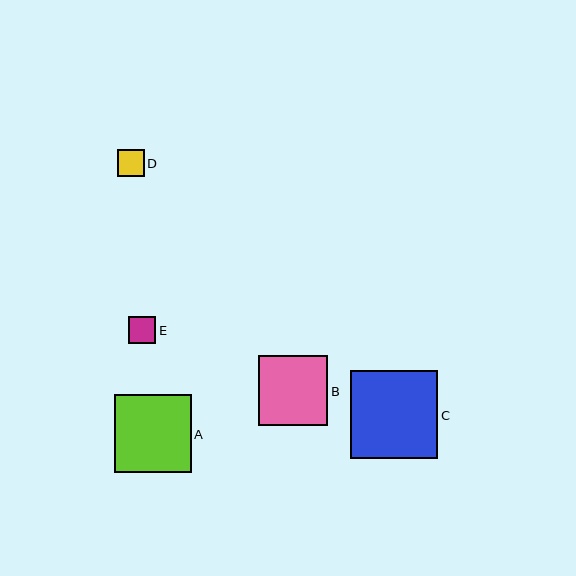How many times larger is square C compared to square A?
Square C is approximately 1.1 times the size of square A.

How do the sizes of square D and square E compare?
Square D and square E are approximately the same size.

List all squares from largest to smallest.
From largest to smallest: C, A, B, D, E.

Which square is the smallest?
Square E is the smallest with a size of approximately 27 pixels.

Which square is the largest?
Square C is the largest with a size of approximately 87 pixels.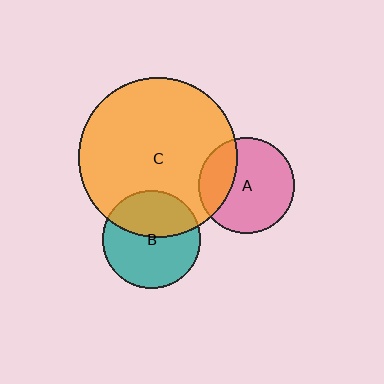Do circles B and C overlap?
Yes.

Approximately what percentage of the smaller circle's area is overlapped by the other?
Approximately 40%.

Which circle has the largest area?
Circle C (orange).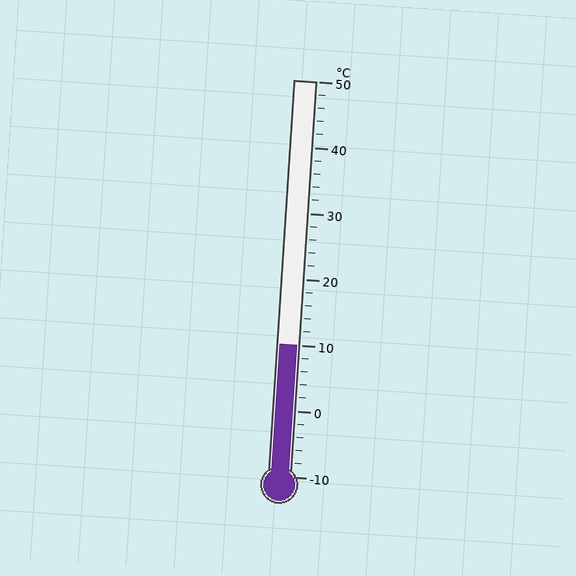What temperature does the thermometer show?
The thermometer shows approximately 10°C.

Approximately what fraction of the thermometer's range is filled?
The thermometer is filled to approximately 35% of its range.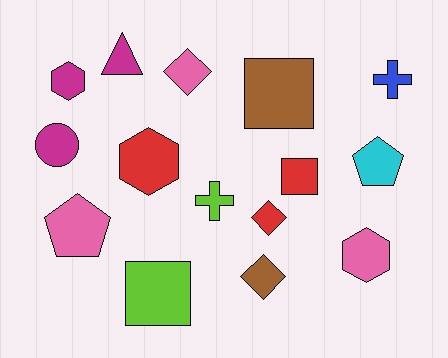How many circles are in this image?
There is 1 circle.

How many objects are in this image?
There are 15 objects.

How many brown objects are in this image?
There are 2 brown objects.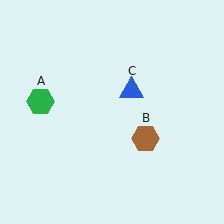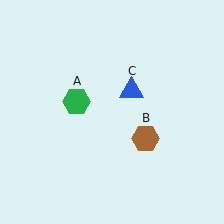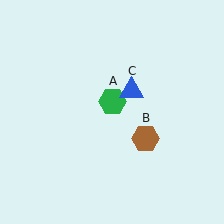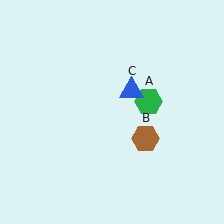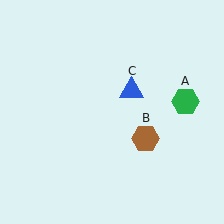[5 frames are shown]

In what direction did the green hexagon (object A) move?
The green hexagon (object A) moved right.